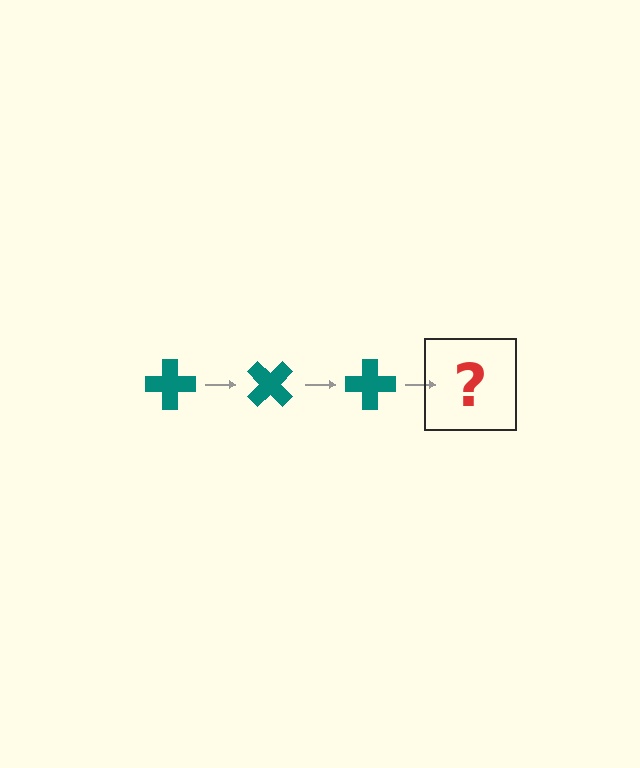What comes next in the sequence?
The next element should be a teal cross rotated 135 degrees.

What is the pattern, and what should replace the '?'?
The pattern is that the cross rotates 45 degrees each step. The '?' should be a teal cross rotated 135 degrees.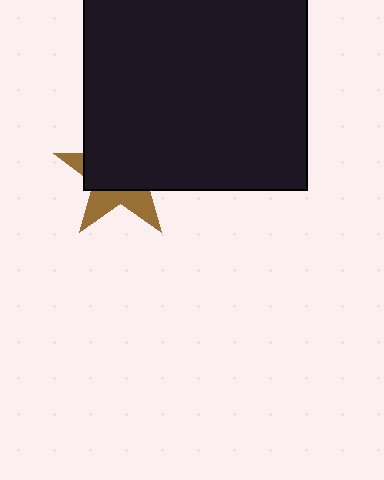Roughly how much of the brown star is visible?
A small part of it is visible (roughly 35%).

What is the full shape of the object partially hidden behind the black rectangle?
The partially hidden object is a brown star.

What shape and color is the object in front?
The object in front is a black rectangle.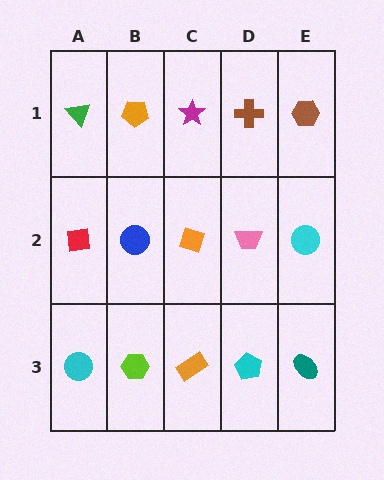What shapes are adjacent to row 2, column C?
A magenta star (row 1, column C), an orange rectangle (row 3, column C), a blue circle (row 2, column B), a pink trapezoid (row 2, column D).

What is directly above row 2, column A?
A green triangle.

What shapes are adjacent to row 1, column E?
A cyan circle (row 2, column E), a brown cross (row 1, column D).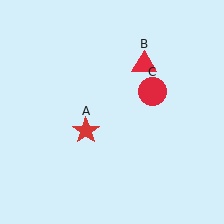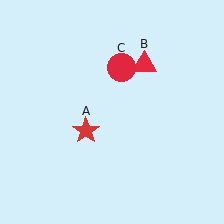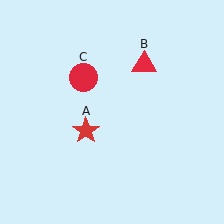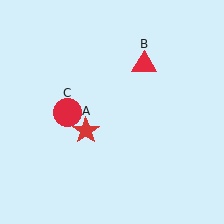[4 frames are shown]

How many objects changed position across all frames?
1 object changed position: red circle (object C).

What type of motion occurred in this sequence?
The red circle (object C) rotated counterclockwise around the center of the scene.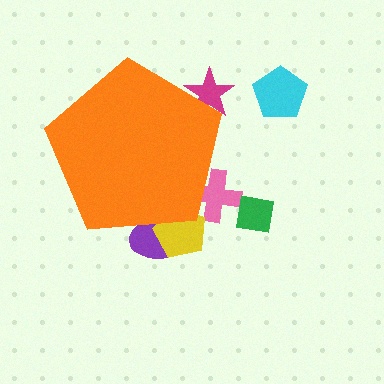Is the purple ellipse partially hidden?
Yes, the purple ellipse is partially hidden behind the orange pentagon.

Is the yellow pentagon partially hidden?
Yes, the yellow pentagon is partially hidden behind the orange pentagon.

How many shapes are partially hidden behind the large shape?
4 shapes are partially hidden.